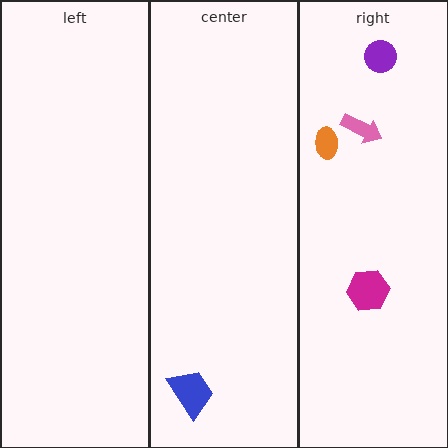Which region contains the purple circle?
The right region.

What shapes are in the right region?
The orange ellipse, the magenta hexagon, the purple circle, the pink arrow.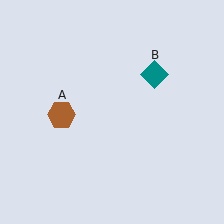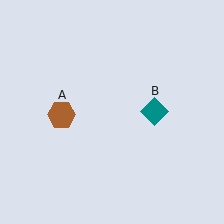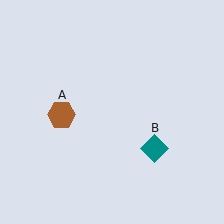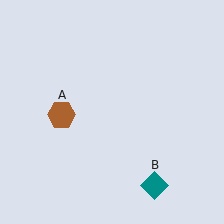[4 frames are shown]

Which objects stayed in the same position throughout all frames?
Brown hexagon (object A) remained stationary.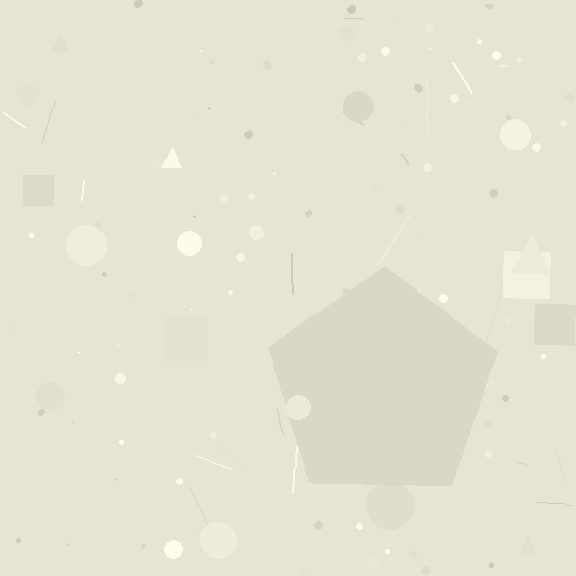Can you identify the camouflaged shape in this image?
The camouflaged shape is a pentagon.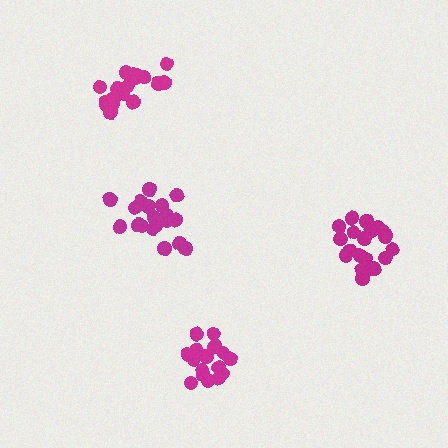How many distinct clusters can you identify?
There are 4 distinct clusters.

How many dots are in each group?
Group 1: 19 dots, Group 2: 19 dots, Group 3: 20 dots, Group 4: 19 dots (77 total).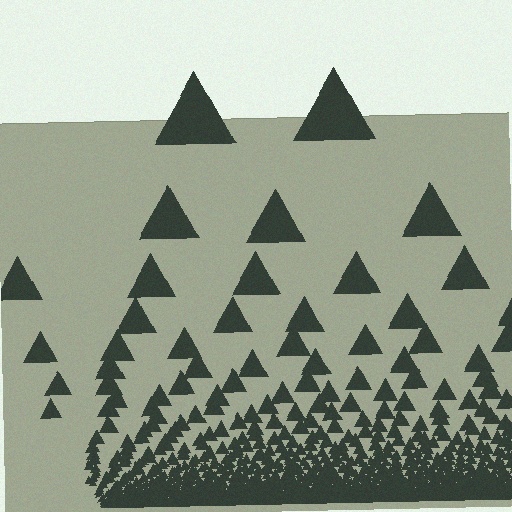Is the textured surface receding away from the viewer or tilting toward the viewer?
The surface appears to tilt toward the viewer. Texture elements get larger and sparser toward the top.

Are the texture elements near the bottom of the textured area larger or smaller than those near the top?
Smaller. The gradient is inverted — elements near the bottom are smaller and denser.